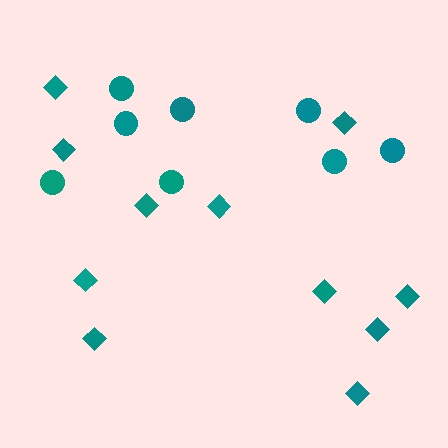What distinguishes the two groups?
There are 2 groups: one group of diamonds (11) and one group of circles (8).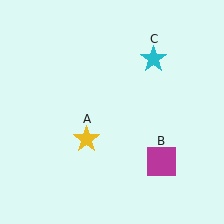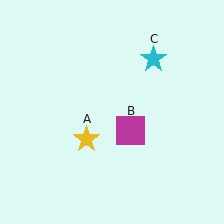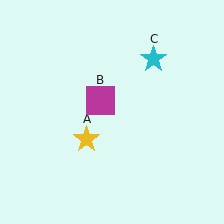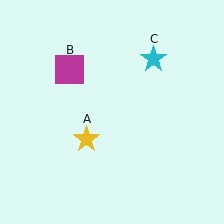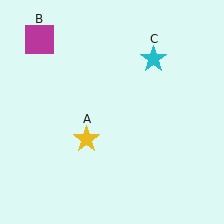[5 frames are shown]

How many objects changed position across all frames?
1 object changed position: magenta square (object B).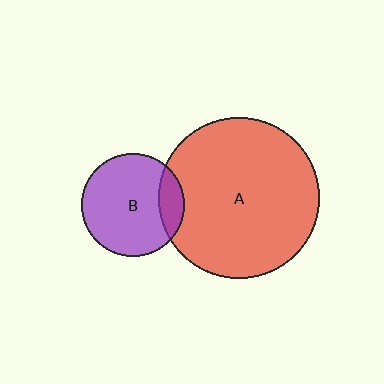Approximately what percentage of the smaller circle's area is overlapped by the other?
Approximately 15%.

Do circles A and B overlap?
Yes.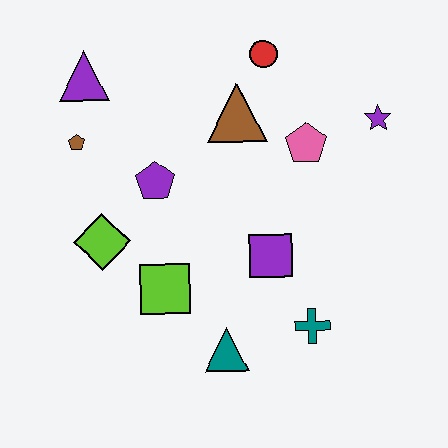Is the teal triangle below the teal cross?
Yes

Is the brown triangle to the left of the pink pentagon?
Yes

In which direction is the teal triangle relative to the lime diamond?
The teal triangle is to the right of the lime diamond.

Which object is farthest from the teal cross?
The purple triangle is farthest from the teal cross.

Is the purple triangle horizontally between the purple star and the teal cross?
No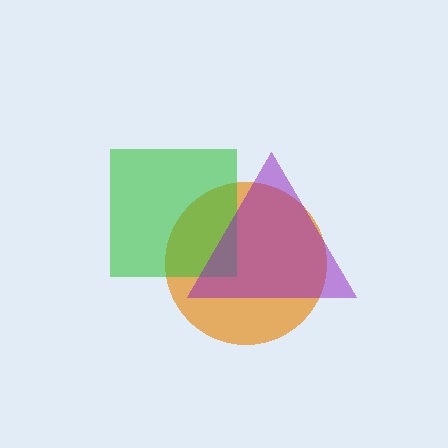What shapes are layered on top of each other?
The layered shapes are: an orange circle, a green square, a purple triangle.